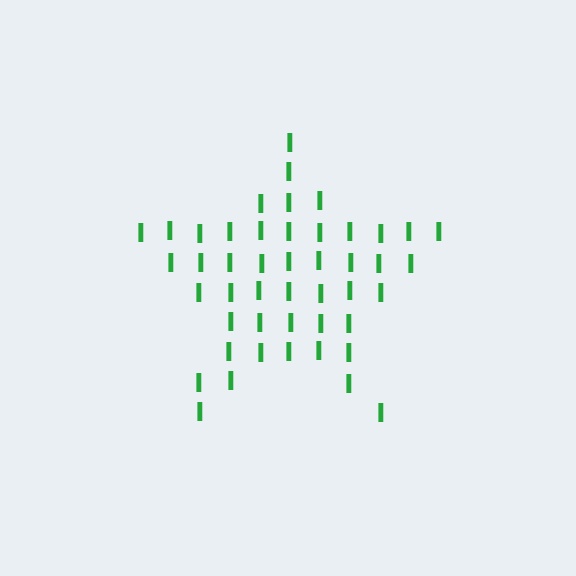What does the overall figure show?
The overall figure shows a star.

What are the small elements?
The small elements are letter I's.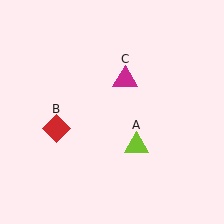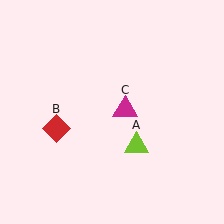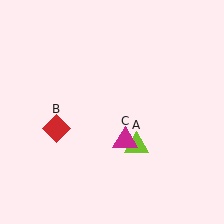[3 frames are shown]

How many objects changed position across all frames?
1 object changed position: magenta triangle (object C).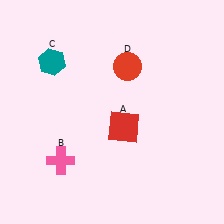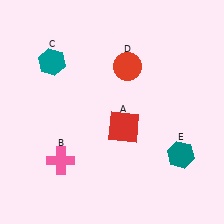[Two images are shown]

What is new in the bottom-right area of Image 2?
A teal hexagon (E) was added in the bottom-right area of Image 2.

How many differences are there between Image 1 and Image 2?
There is 1 difference between the two images.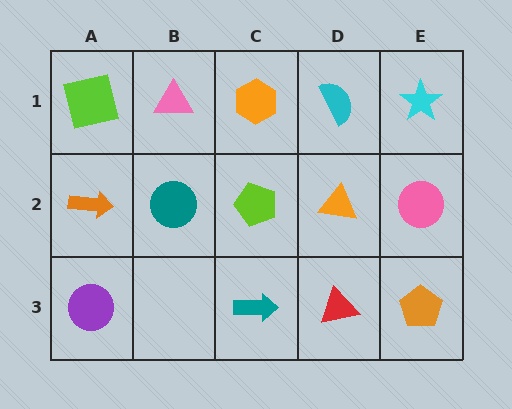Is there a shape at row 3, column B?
No, that cell is empty.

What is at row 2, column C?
A lime pentagon.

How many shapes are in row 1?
5 shapes.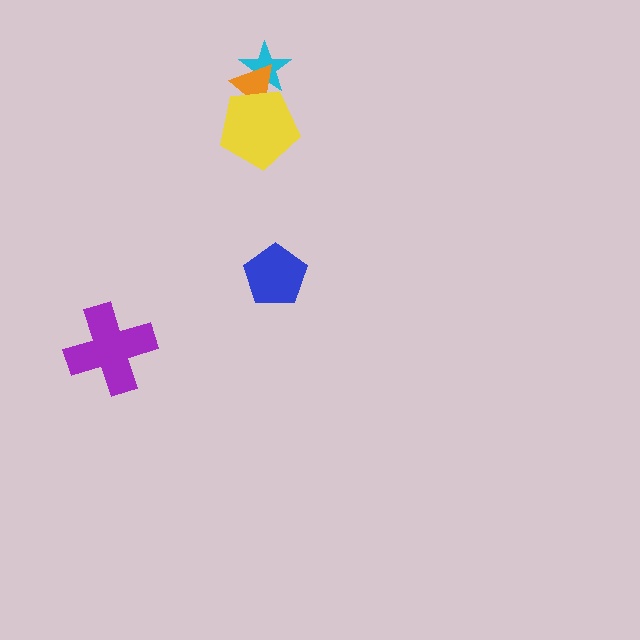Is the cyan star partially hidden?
Yes, it is partially covered by another shape.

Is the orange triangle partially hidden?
Yes, it is partially covered by another shape.